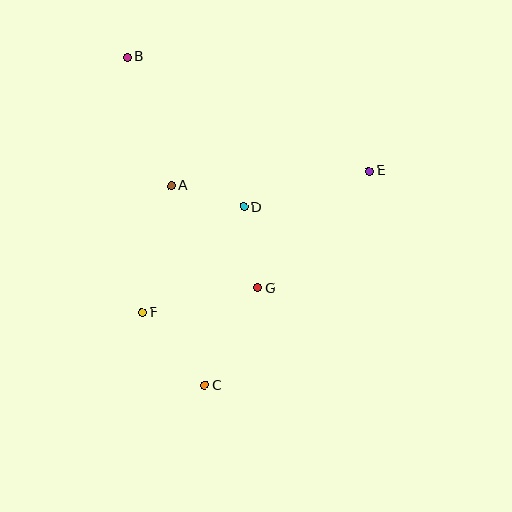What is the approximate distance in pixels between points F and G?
The distance between F and G is approximately 118 pixels.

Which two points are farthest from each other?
Points B and C are farthest from each other.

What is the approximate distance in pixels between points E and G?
The distance between E and G is approximately 161 pixels.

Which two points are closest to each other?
Points A and D are closest to each other.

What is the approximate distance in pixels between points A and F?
The distance between A and F is approximately 130 pixels.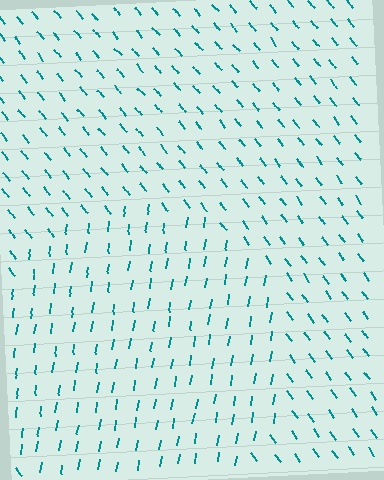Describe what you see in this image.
The image is filled with small teal line segments. A circle region in the image has lines oriented differently from the surrounding lines, creating a visible texture boundary.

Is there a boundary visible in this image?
Yes, there is a texture boundary formed by a change in line orientation.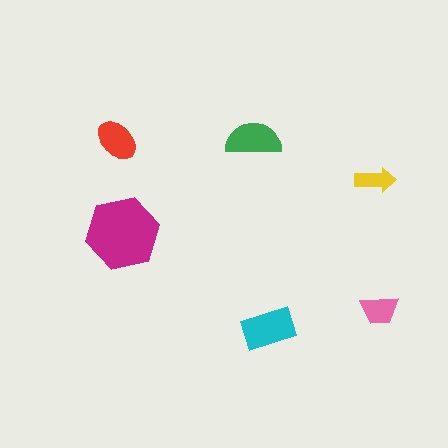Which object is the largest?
The magenta hexagon.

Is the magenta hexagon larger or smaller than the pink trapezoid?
Larger.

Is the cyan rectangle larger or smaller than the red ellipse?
Larger.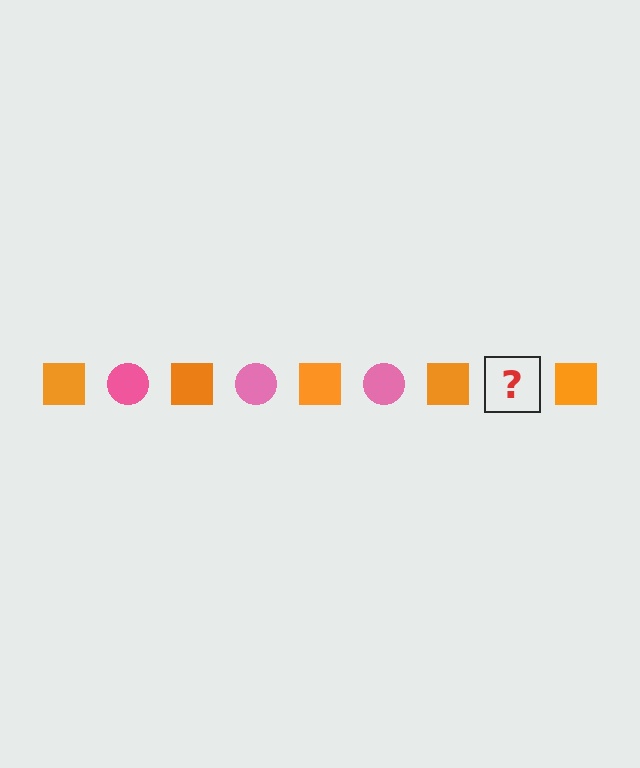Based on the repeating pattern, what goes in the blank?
The blank should be a pink circle.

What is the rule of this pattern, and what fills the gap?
The rule is that the pattern alternates between orange square and pink circle. The gap should be filled with a pink circle.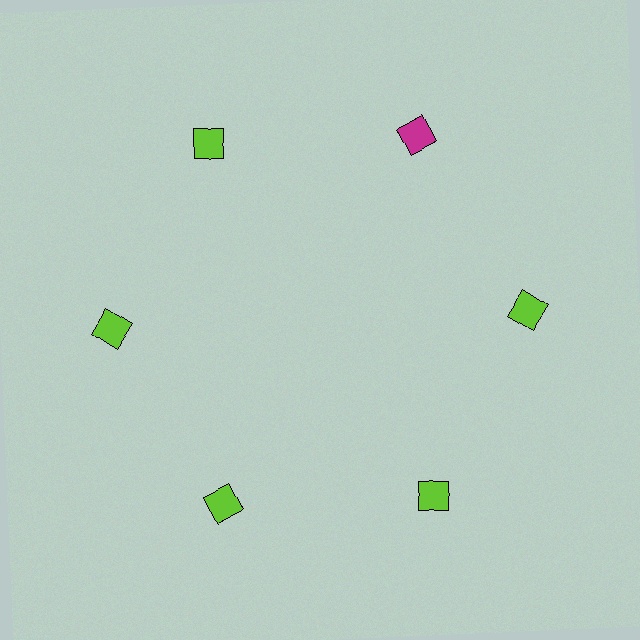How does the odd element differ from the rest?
It has a different color: magenta instead of lime.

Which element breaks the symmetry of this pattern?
The magenta diamond at roughly the 1 o'clock position breaks the symmetry. All other shapes are lime diamonds.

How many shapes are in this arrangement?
There are 6 shapes arranged in a ring pattern.